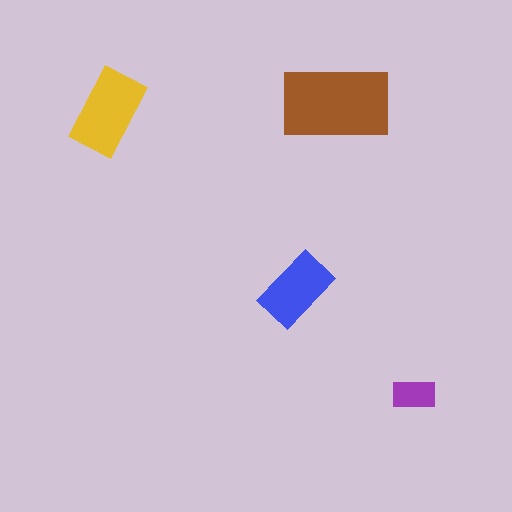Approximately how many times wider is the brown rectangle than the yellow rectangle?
About 1.5 times wider.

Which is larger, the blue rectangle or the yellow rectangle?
The yellow one.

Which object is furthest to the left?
The yellow rectangle is leftmost.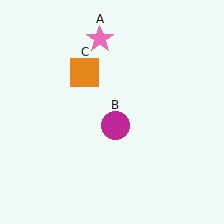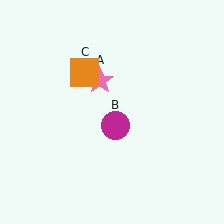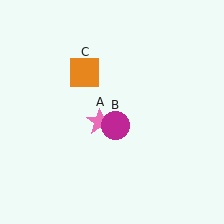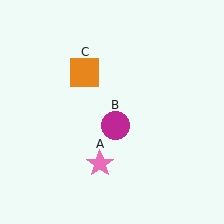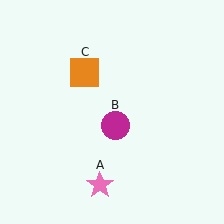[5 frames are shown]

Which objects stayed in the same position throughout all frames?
Magenta circle (object B) and orange square (object C) remained stationary.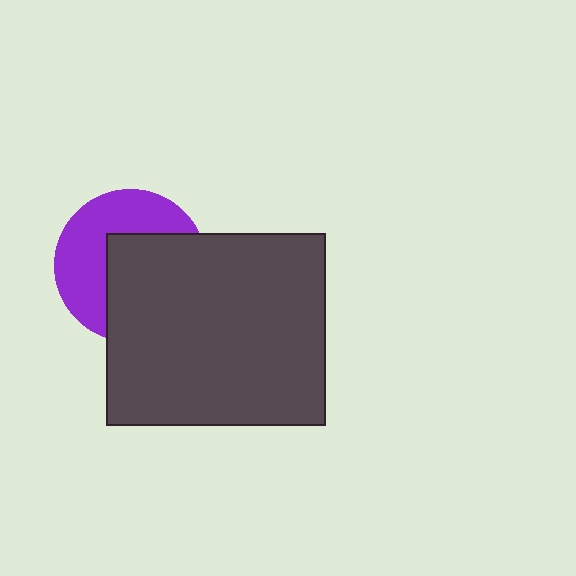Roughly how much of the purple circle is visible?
About half of it is visible (roughly 47%).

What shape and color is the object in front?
The object in front is a dark gray rectangle.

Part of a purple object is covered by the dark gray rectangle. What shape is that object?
It is a circle.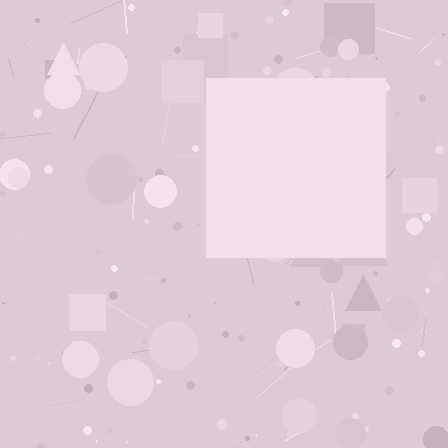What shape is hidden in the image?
A square is hidden in the image.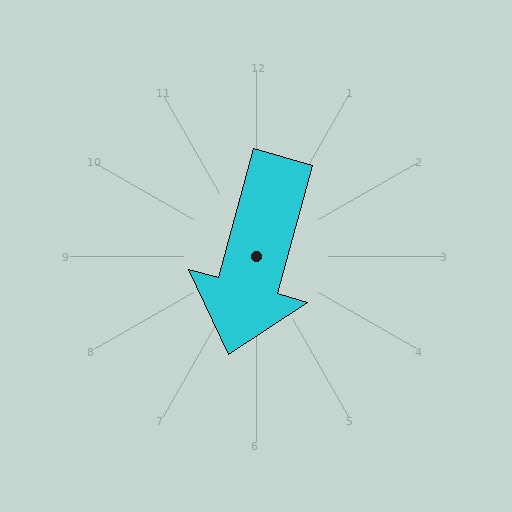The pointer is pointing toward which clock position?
Roughly 7 o'clock.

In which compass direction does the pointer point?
South.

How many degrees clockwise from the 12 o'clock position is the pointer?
Approximately 195 degrees.